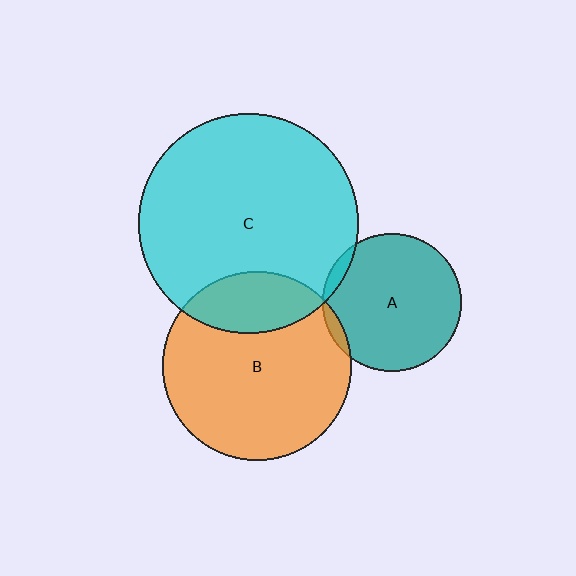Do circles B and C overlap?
Yes.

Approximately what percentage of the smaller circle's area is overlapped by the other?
Approximately 20%.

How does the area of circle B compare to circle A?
Approximately 1.9 times.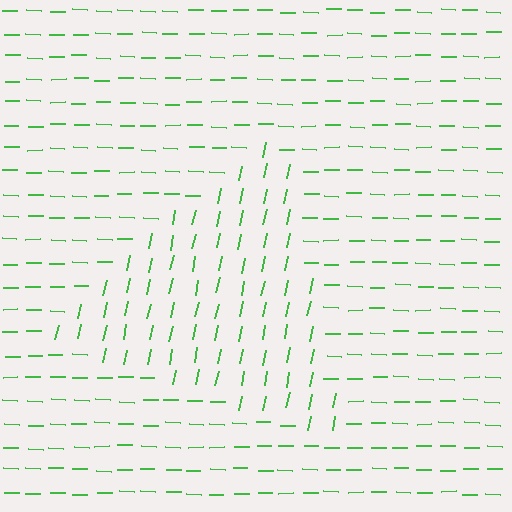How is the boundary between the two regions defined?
The boundary is defined purely by a change in line orientation (approximately 80 degrees difference). All lines are the same color and thickness.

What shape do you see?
I see a triangle.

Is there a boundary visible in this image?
Yes, there is a texture boundary formed by a change in line orientation.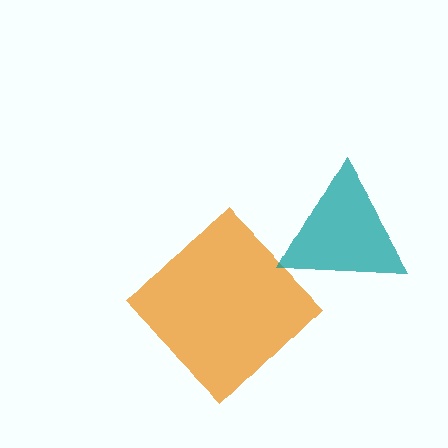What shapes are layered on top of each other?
The layered shapes are: an orange diamond, a teal triangle.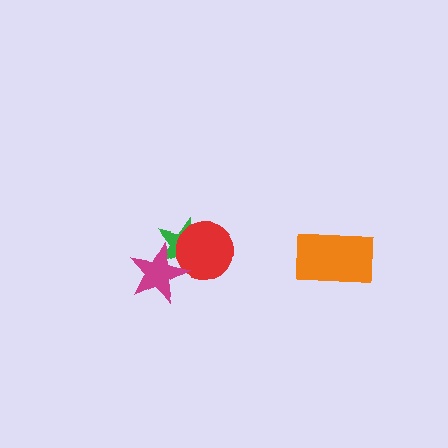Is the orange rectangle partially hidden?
No, no other shape covers it.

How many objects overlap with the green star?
2 objects overlap with the green star.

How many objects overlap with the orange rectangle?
0 objects overlap with the orange rectangle.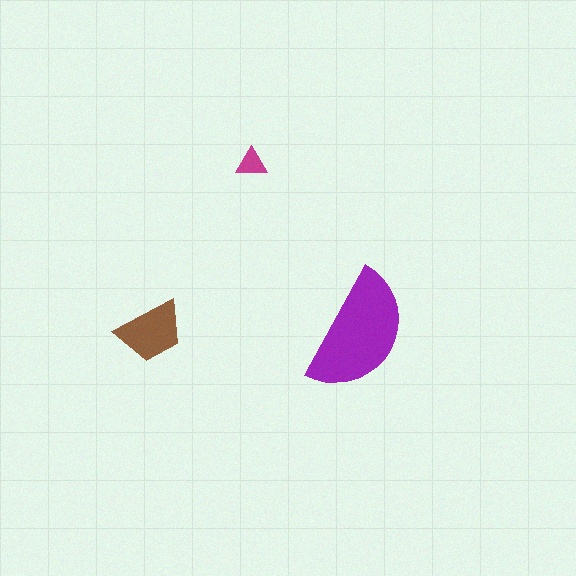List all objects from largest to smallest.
The purple semicircle, the brown trapezoid, the magenta triangle.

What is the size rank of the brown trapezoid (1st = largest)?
2nd.